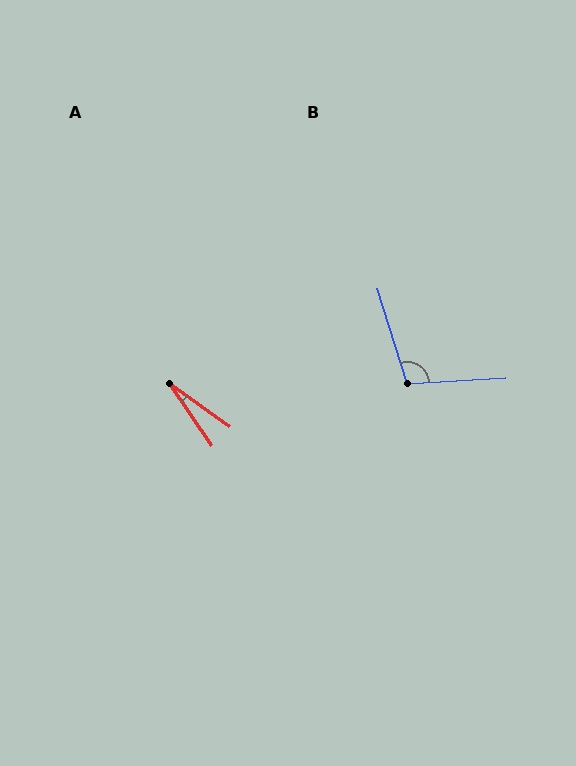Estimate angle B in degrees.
Approximately 104 degrees.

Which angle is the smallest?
A, at approximately 20 degrees.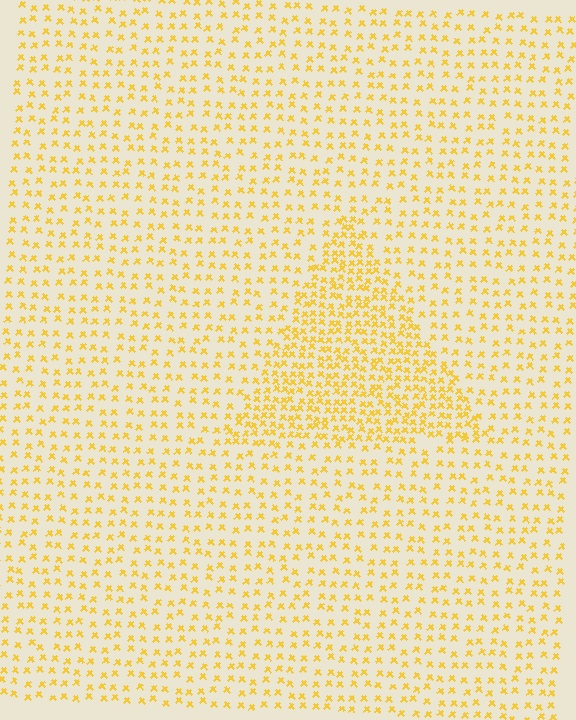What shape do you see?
I see a triangle.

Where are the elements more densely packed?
The elements are more densely packed inside the triangle boundary.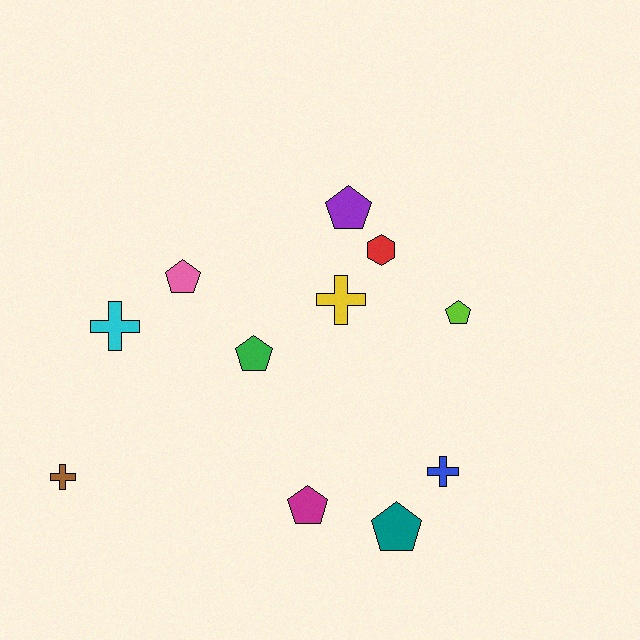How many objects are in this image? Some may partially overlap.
There are 11 objects.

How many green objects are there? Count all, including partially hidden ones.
There is 1 green object.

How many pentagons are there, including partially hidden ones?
There are 6 pentagons.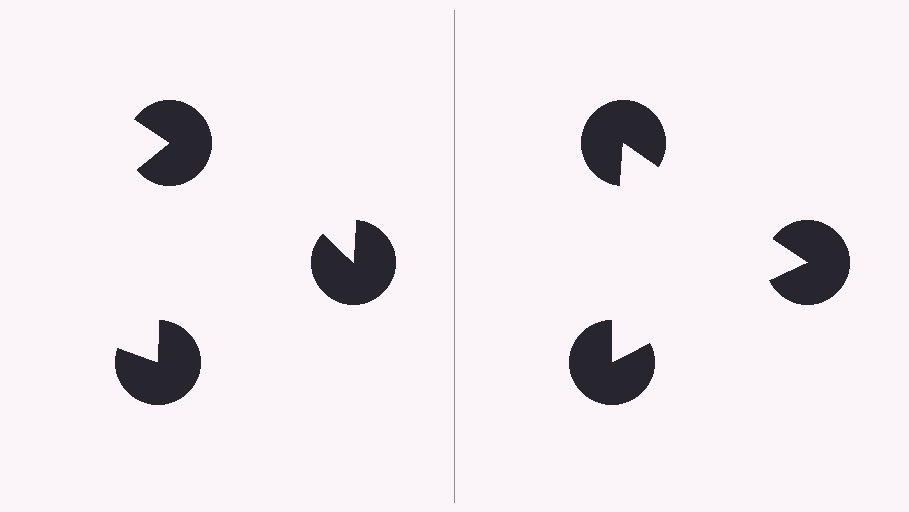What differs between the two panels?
The pac-man discs are positioned identically on both sides; only the wedge orientations differ. On the right they align to a triangle; on the left they are misaligned.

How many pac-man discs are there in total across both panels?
6 — 3 on each side.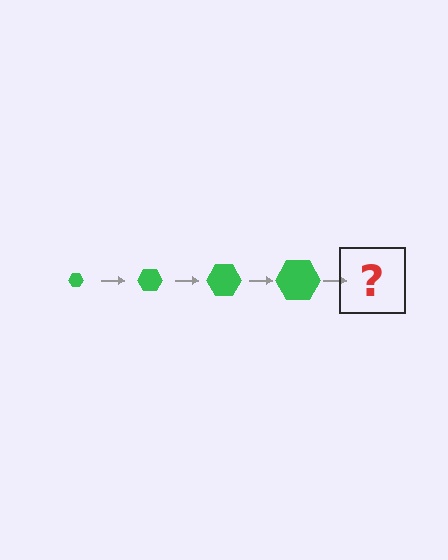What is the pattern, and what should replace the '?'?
The pattern is that the hexagon gets progressively larger each step. The '?' should be a green hexagon, larger than the previous one.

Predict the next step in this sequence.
The next step is a green hexagon, larger than the previous one.